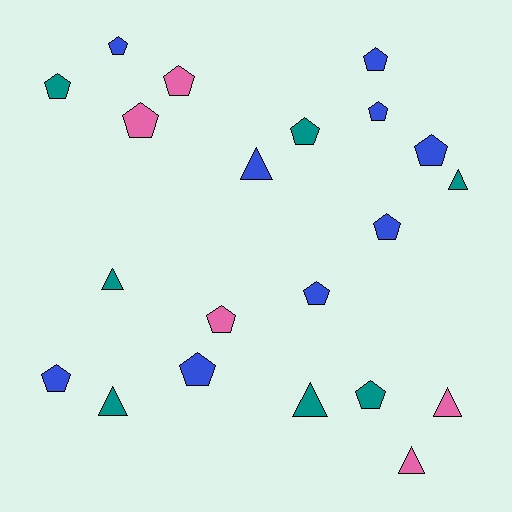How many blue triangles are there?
There is 1 blue triangle.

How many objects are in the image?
There are 21 objects.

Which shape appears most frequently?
Pentagon, with 14 objects.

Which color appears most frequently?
Blue, with 9 objects.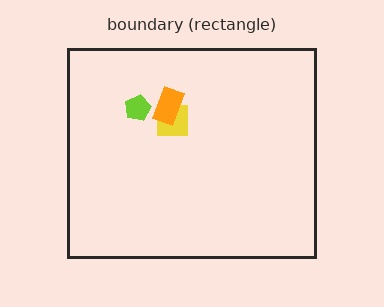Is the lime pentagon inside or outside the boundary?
Inside.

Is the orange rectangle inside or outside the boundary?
Inside.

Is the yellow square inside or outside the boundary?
Inside.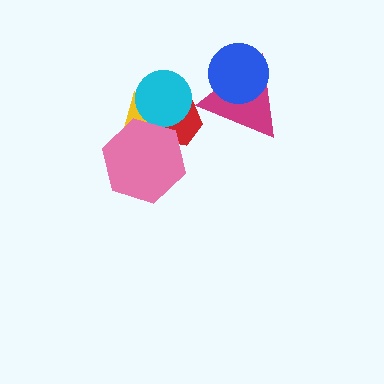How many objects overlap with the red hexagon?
3 objects overlap with the red hexagon.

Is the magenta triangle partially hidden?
Yes, it is partially covered by another shape.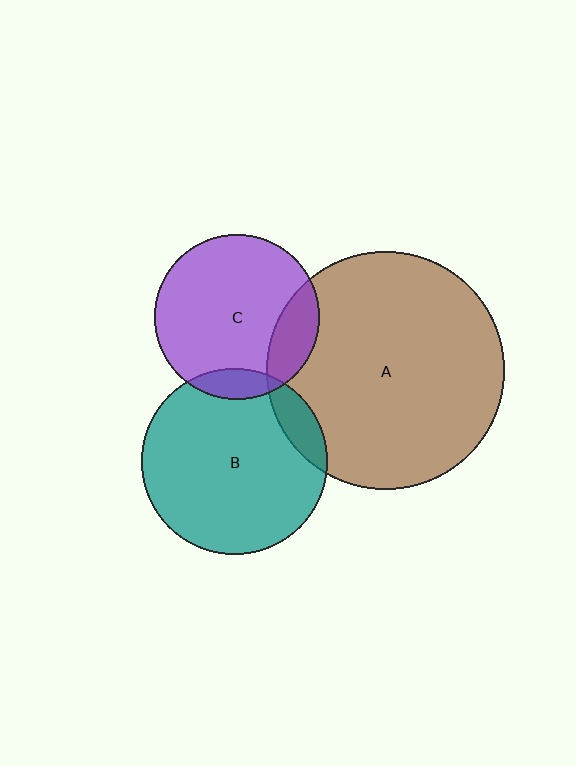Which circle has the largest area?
Circle A (brown).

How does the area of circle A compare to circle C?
Approximately 2.1 times.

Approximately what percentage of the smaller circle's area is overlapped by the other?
Approximately 10%.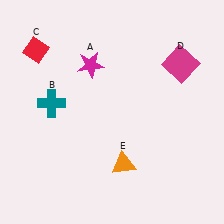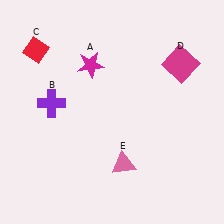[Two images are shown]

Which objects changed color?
B changed from teal to purple. E changed from orange to pink.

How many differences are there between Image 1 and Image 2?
There are 2 differences between the two images.